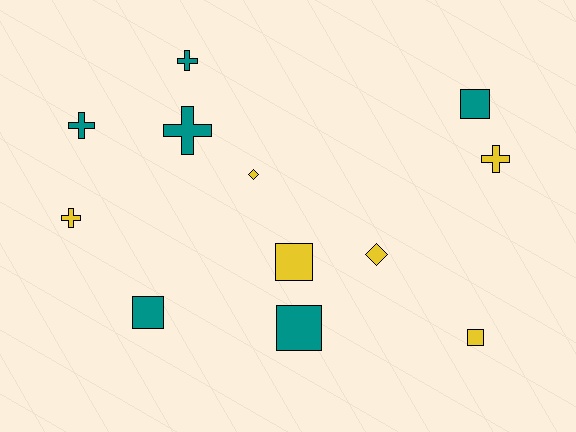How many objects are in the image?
There are 12 objects.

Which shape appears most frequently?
Square, with 5 objects.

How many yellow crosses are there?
There are 2 yellow crosses.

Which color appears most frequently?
Yellow, with 6 objects.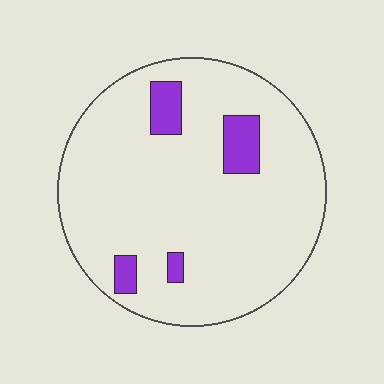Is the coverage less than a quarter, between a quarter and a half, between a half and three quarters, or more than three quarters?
Less than a quarter.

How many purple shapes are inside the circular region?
4.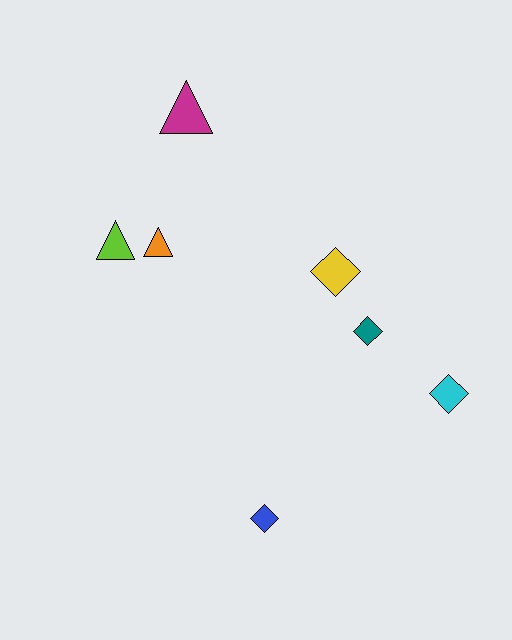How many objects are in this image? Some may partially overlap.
There are 7 objects.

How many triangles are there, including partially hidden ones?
There are 3 triangles.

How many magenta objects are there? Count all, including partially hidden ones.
There is 1 magenta object.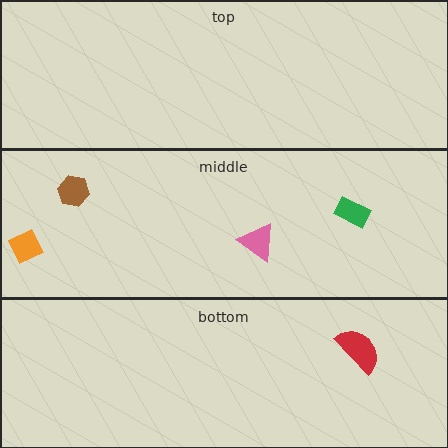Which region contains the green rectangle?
The middle region.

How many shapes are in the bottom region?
1.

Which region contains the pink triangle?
The middle region.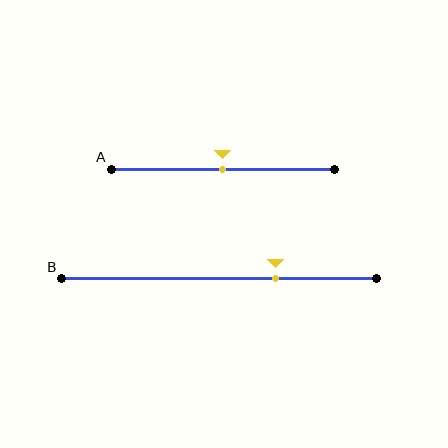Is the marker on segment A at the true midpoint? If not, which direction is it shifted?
Yes, the marker on segment A is at the true midpoint.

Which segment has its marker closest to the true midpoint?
Segment A has its marker closest to the true midpoint.